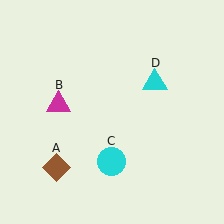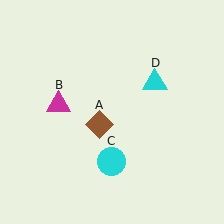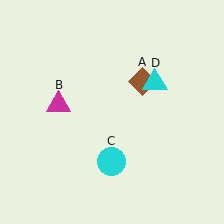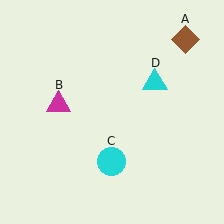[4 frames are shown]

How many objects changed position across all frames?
1 object changed position: brown diamond (object A).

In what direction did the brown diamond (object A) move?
The brown diamond (object A) moved up and to the right.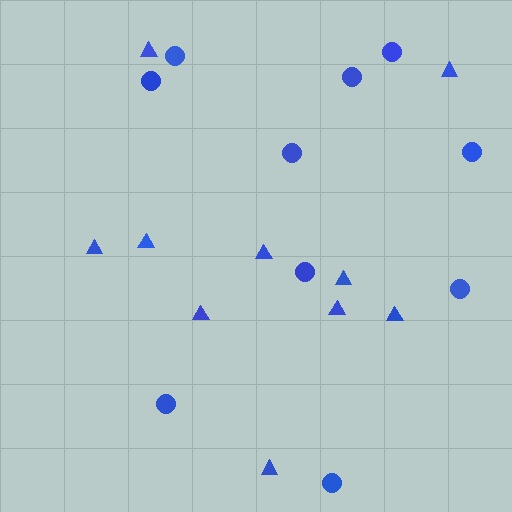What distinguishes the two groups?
There are 2 groups: one group of circles (10) and one group of triangles (10).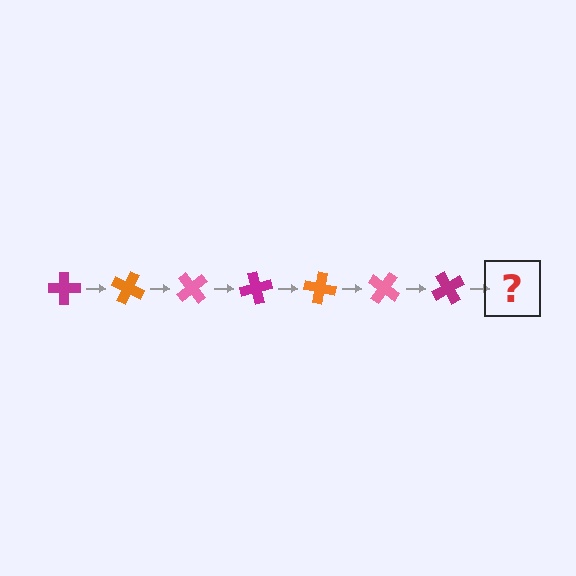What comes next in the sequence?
The next element should be an orange cross, rotated 175 degrees from the start.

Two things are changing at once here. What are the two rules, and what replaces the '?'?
The two rules are that it rotates 25 degrees each step and the color cycles through magenta, orange, and pink. The '?' should be an orange cross, rotated 175 degrees from the start.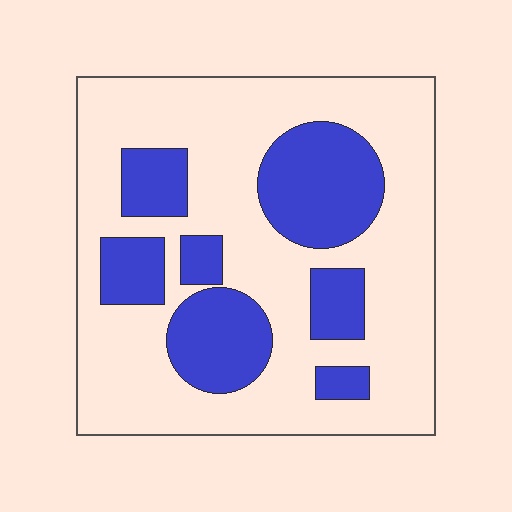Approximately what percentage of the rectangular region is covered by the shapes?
Approximately 30%.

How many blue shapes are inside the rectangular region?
7.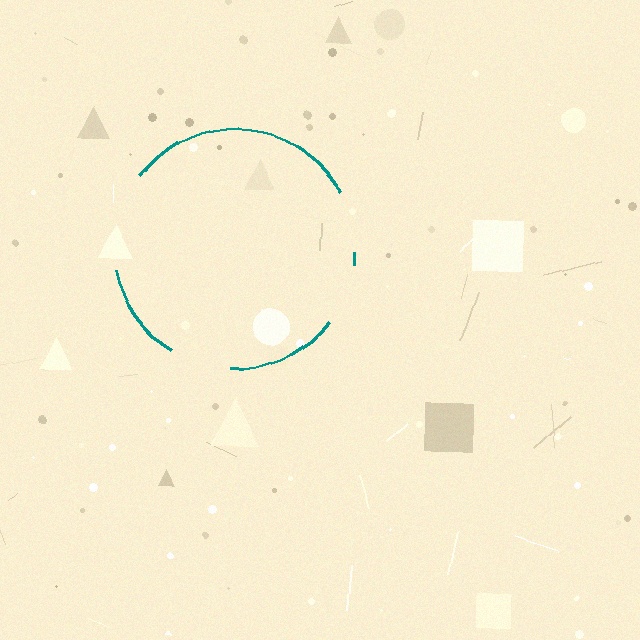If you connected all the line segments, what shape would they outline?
They would outline a circle.